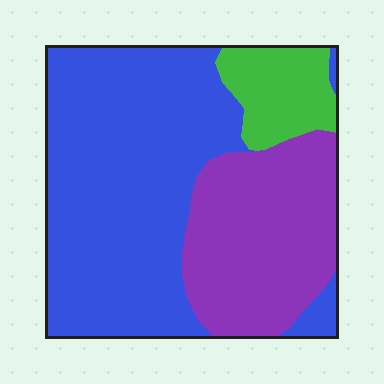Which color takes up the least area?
Green, at roughly 10%.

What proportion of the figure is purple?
Purple covers around 30% of the figure.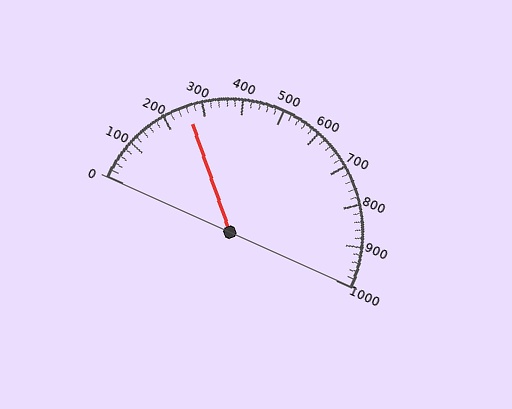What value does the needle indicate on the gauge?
The needle indicates approximately 260.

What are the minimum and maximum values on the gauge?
The gauge ranges from 0 to 1000.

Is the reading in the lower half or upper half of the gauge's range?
The reading is in the lower half of the range (0 to 1000).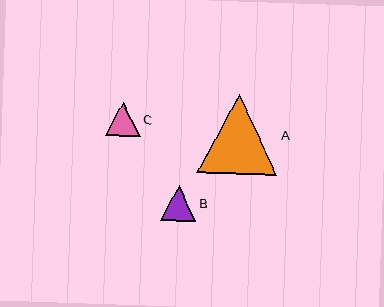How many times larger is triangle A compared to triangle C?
Triangle A is approximately 2.3 times the size of triangle C.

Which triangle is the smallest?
Triangle C is the smallest with a size of approximately 34 pixels.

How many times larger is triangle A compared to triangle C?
Triangle A is approximately 2.3 times the size of triangle C.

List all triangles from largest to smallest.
From largest to smallest: A, B, C.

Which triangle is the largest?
Triangle A is the largest with a size of approximately 80 pixels.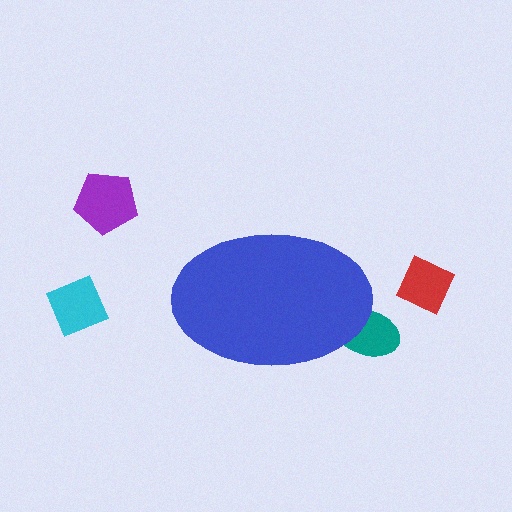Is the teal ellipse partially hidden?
Yes, the teal ellipse is partially hidden behind the blue ellipse.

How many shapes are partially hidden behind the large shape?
1 shape is partially hidden.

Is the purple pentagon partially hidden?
No, the purple pentagon is fully visible.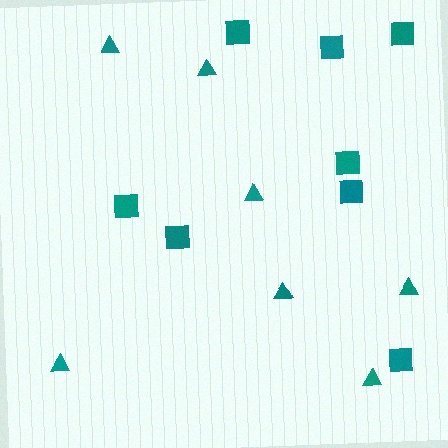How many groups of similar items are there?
There are 2 groups: one group of triangles (7) and one group of squares (8).